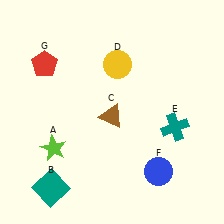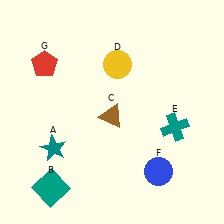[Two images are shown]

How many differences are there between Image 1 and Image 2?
There is 1 difference between the two images.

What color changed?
The star (A) changed from lime in Image 1 to teal in Image 2.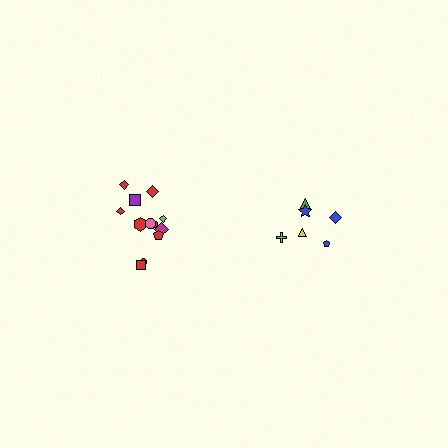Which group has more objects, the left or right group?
The left group.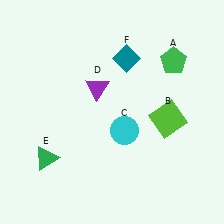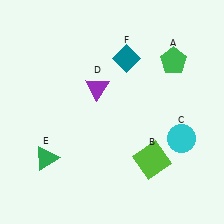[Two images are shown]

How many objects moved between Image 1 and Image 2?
2 objects moved between the two images.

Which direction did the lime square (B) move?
The lime square (B) moved down.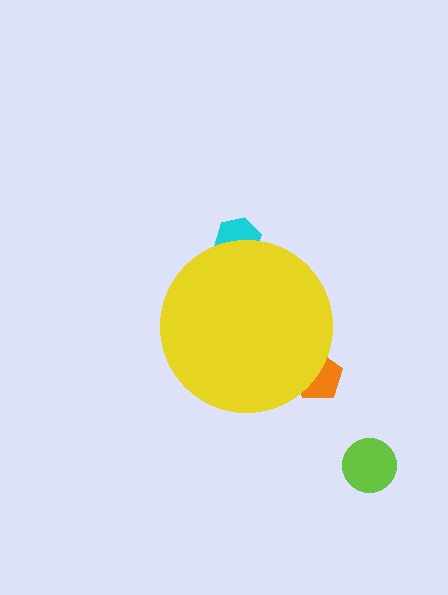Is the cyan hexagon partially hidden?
Yes, the cyan hexagon is partially hidden behind the yellow circle.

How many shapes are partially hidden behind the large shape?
2 shapes are partially hidden.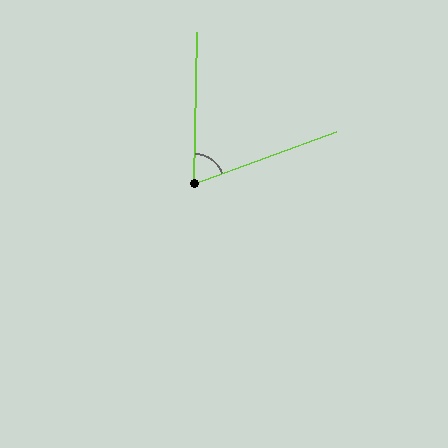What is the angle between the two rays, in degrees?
Approximately 69 degrees.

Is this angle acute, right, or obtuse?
It is acute.